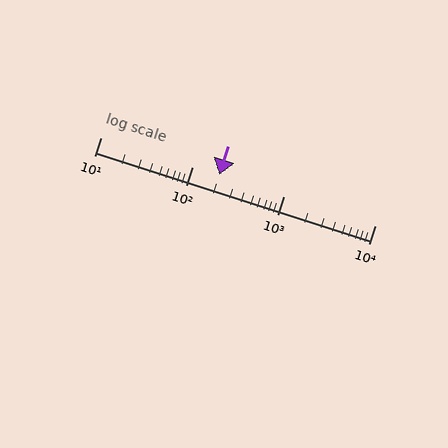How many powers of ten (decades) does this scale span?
The scale spans 3 decades, from 10 to 10000.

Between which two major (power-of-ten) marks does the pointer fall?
The pointer is between 100 and 1000.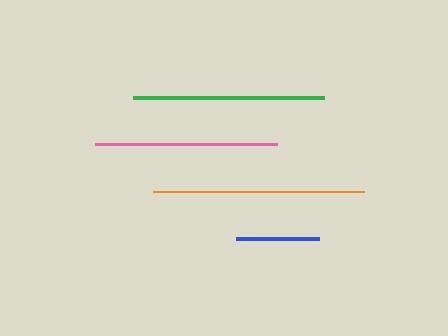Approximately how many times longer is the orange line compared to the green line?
The orange line is approximately 1.1 times the length of the green line.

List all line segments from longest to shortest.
From longest to shortest: orange, green, pink, blue.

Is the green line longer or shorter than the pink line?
The green line is longer than the pink line.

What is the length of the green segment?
The green segment is approximately 192 pixels long.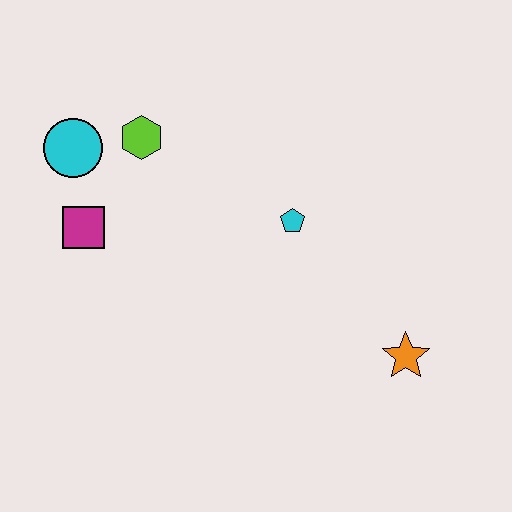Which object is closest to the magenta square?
The cyan circle is closest to the magenta square.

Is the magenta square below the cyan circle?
Yes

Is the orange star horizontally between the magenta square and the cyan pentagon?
No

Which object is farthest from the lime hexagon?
The orange star is farthest from the lime hexagon.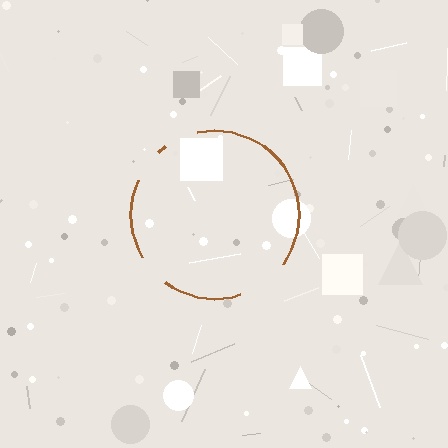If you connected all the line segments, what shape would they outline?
They would outline a circle.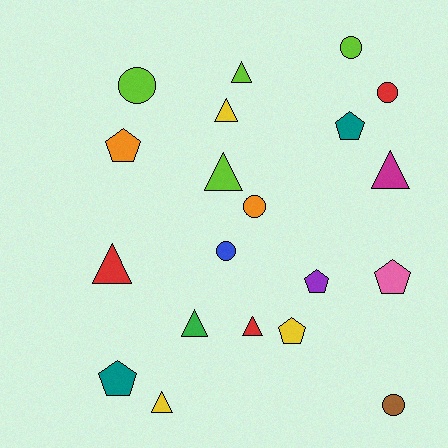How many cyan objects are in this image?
There are no cyan objects.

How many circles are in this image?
There are 6 circles.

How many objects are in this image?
There are 20 objects.